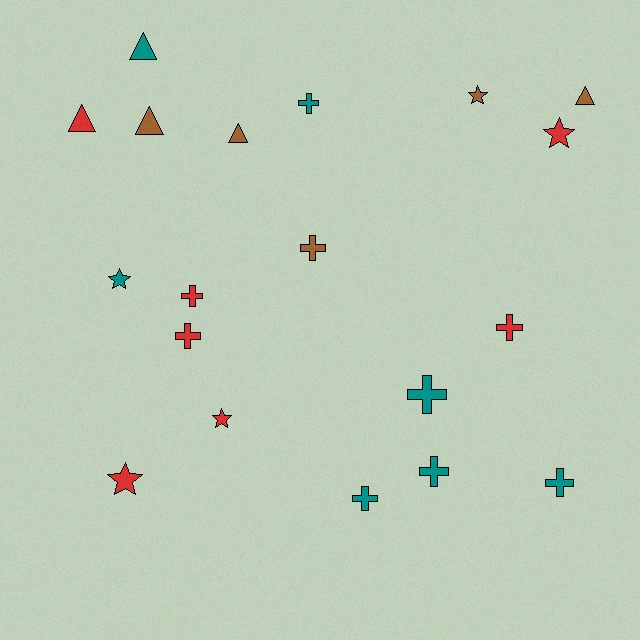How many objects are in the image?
There are 19 objects.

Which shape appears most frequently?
Cross, with 9 objects.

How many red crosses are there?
There are 3 red crosses.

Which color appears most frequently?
Teal, with 7 objects.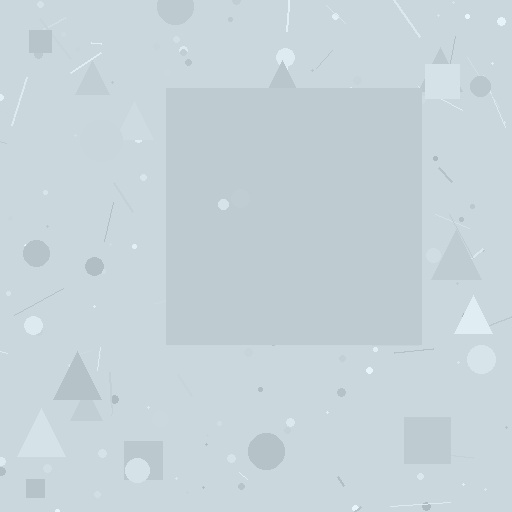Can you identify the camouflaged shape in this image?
The camouflaged shape is a square.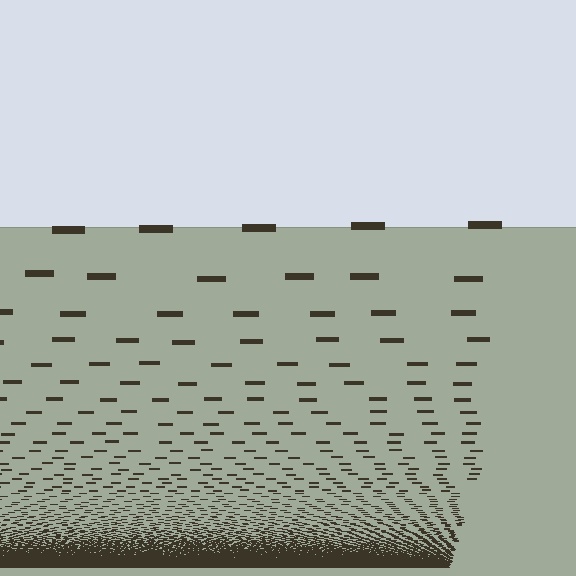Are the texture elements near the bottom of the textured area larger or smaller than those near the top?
Smaller. The gradient is inverted — elements near the bottom are smaller and denser.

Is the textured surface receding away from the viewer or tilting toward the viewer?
The surface appears to tilt toward the viewer. Texture elements get larger and sparser toward the top.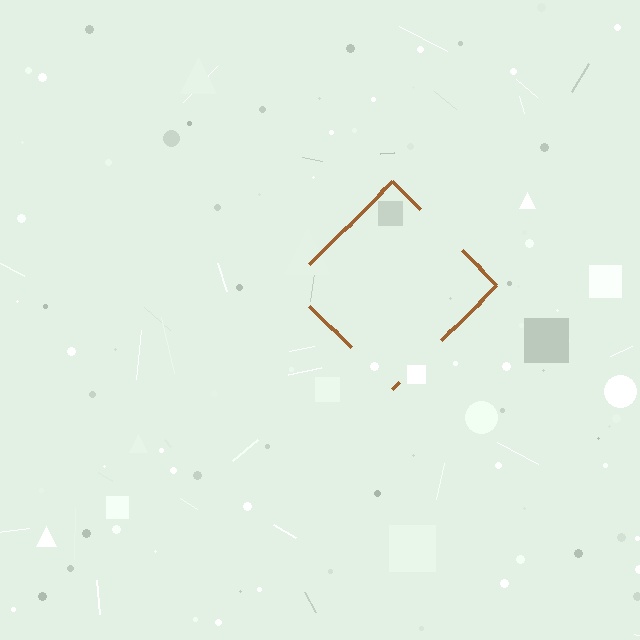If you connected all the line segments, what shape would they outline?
They would outline a diamond.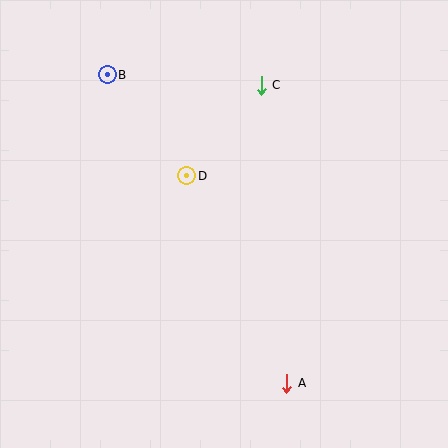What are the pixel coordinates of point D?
Point D is at (187, 176).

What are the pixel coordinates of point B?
Point B is at (107, 75).